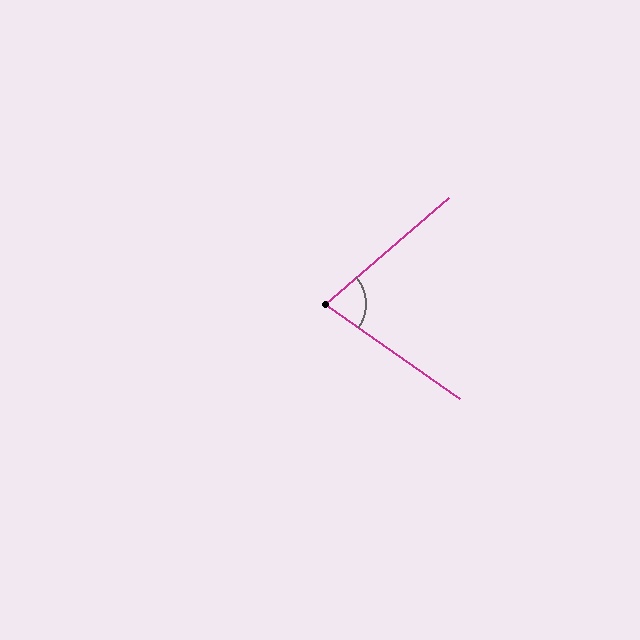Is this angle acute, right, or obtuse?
It is acute.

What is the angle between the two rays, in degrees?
Approximately 76 degrees.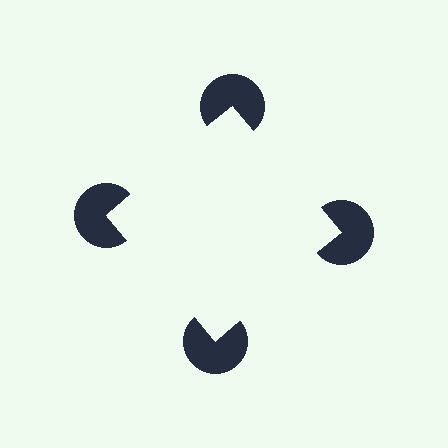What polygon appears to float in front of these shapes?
An illusory square — its edges are inferred from the aligned wedge cuts in the pac-man discs, not physically drawn.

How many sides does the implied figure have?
4 sides.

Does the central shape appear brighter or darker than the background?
It typically appears slightly brighter than the background, even though no actual brightness change is drawn.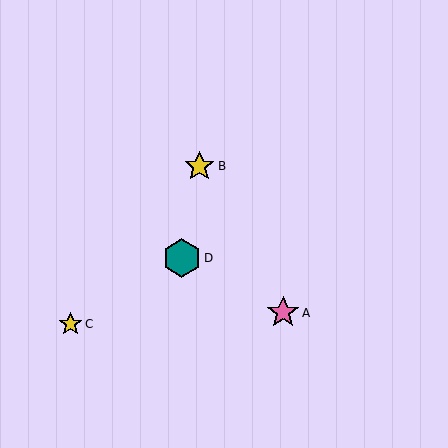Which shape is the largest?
The teal hexagon (labeled D) is the largest.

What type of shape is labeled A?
Shape A is a pink star.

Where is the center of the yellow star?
The center of the yellow star is at (199, 166).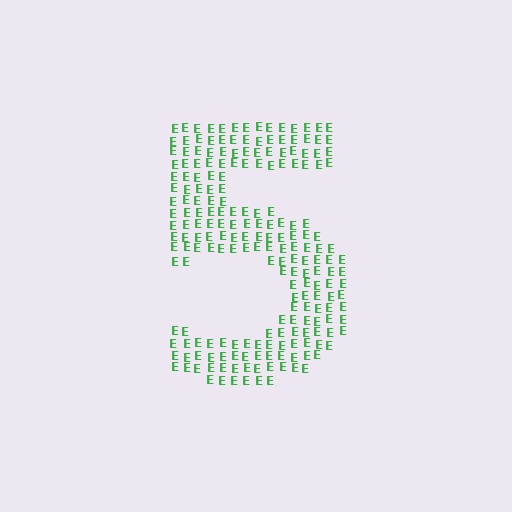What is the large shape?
The large shape is the digit 5.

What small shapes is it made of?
It is made of small letter E's.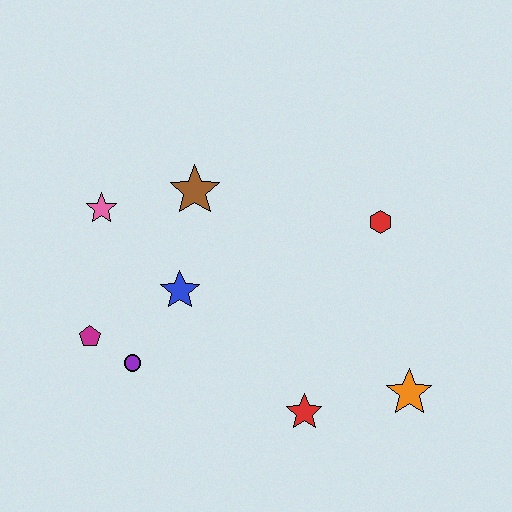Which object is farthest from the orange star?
The pink star is farthest from the orange star.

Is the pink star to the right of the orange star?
No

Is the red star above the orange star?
No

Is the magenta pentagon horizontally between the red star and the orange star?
No